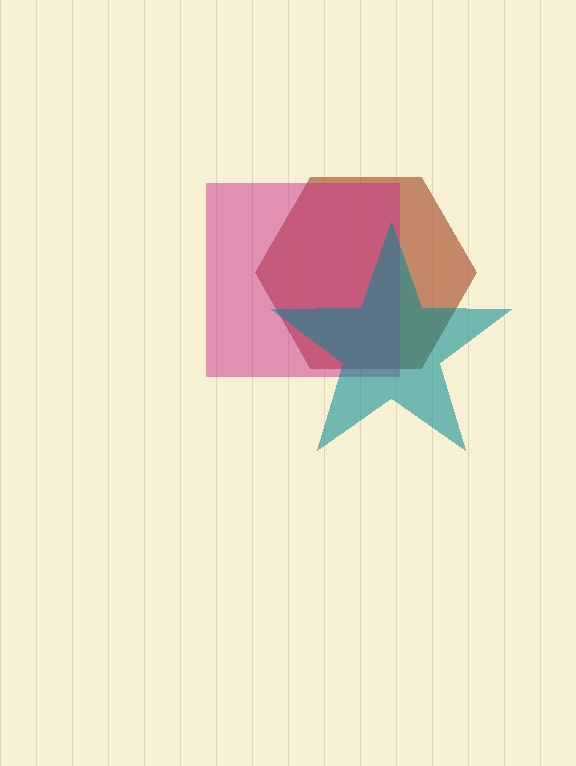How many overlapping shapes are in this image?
There are 3 overlapping shapes in the image.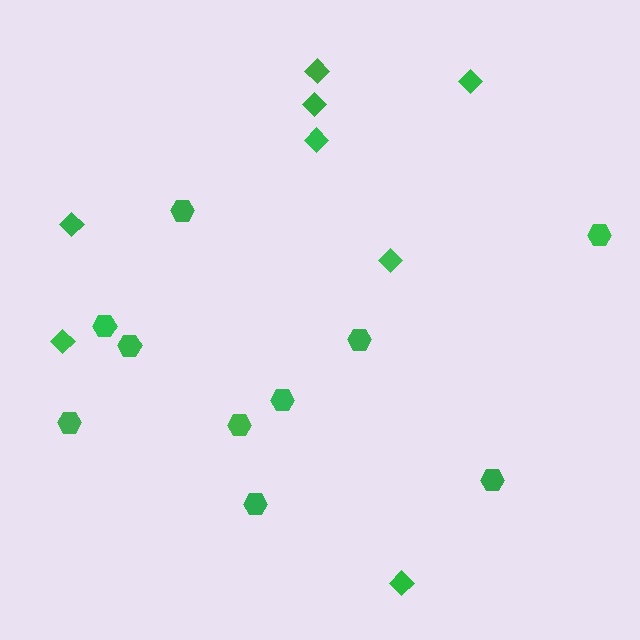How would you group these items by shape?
There are 2 groups: one group of hexagons (10) and one group of diamonds (8).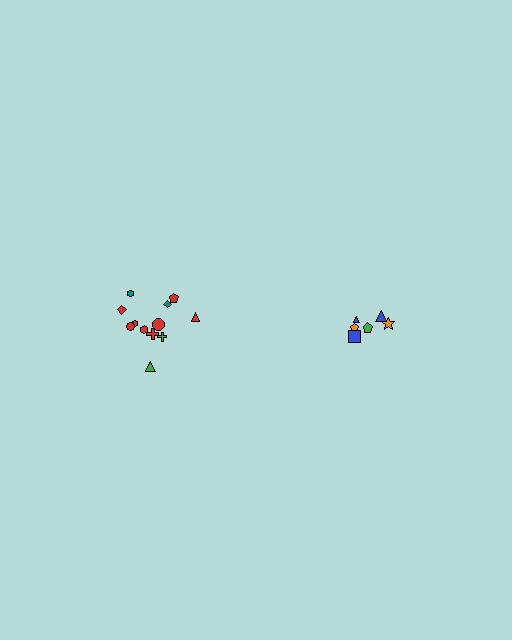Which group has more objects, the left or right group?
The left group.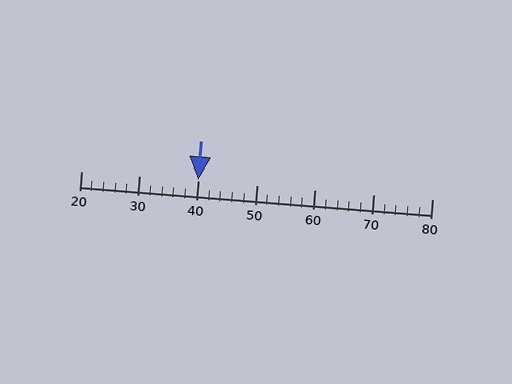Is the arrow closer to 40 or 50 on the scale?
The arrow is closer to 40.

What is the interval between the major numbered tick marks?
The major tick marks are spaced 10 units apart.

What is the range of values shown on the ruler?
The ruler shows values from 20 to 80.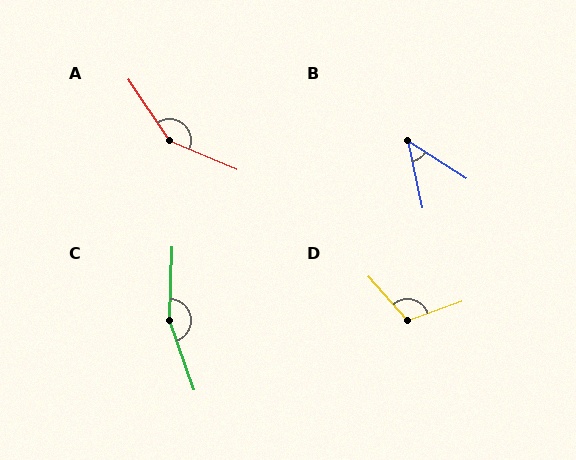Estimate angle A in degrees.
Approximately 147 degrees.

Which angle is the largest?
C, at approximately 159 degrees.